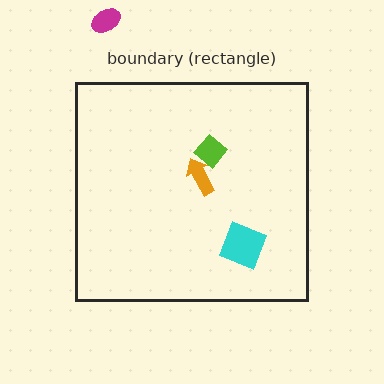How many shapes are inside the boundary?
3 inside, 1 outside.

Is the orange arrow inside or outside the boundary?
Inside.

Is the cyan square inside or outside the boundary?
Inside.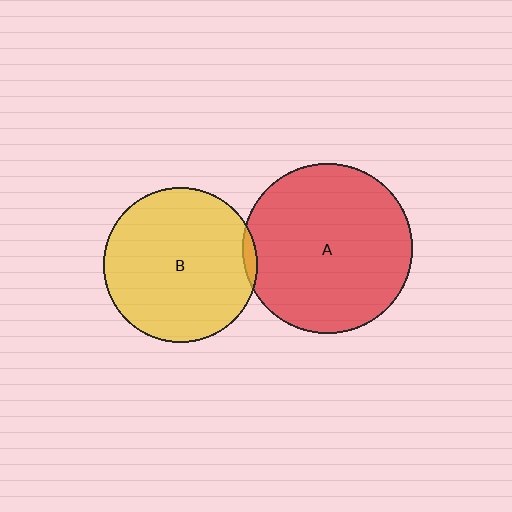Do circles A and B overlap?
Yes.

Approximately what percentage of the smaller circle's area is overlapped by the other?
Approximately 5%.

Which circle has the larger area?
Circle A (red).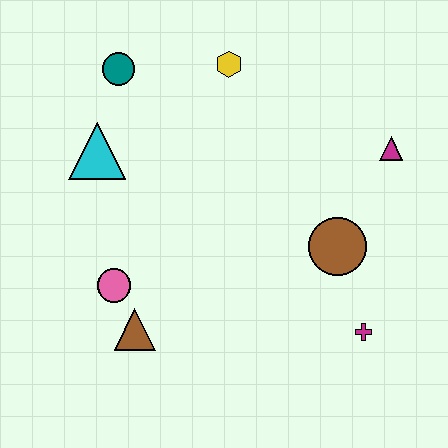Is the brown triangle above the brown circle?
No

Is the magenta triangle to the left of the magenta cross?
No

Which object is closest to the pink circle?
The brown triangle is closest to the pink circle.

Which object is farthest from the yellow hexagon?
The magenta cross is farthest from the yellow hexagon.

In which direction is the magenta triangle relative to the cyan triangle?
The magenta triangle is to the right of the cyan triangle.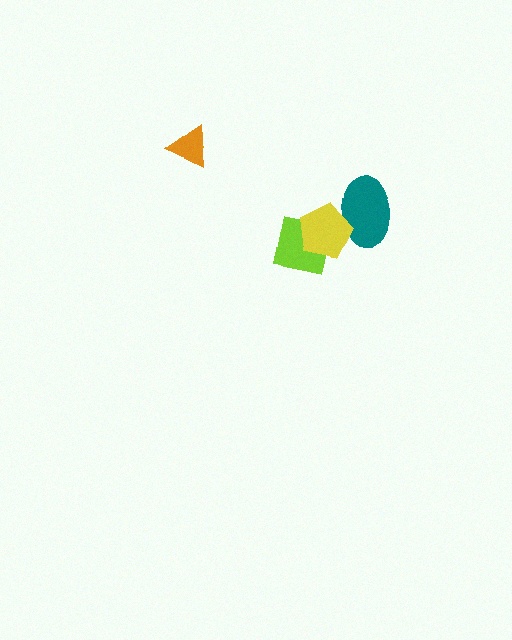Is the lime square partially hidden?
Yes, it is partially covered by another shape.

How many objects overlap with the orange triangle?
0 objects overlap with the orange triangle.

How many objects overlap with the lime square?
1 object overlaps with the lime square.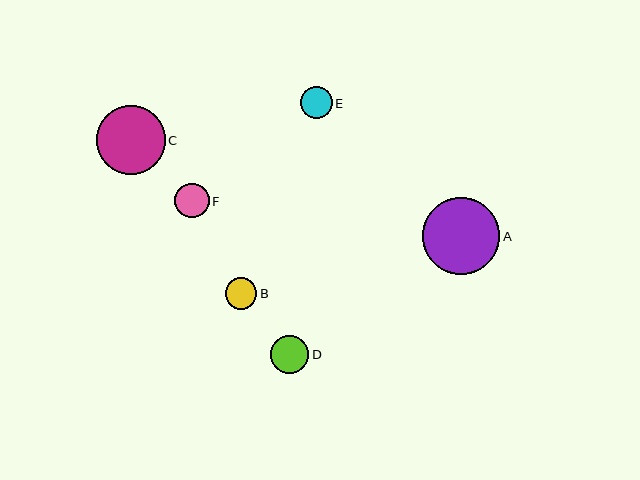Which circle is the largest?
Circle A is the largest with a size of approximately 78 pixels.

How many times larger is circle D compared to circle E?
Circle D is approximately 1.2 times the size of circle E.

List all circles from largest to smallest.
From largest to smallest: A, C, D, F, E, B.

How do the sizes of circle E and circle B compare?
Circle E and circle B are approximately the same size.